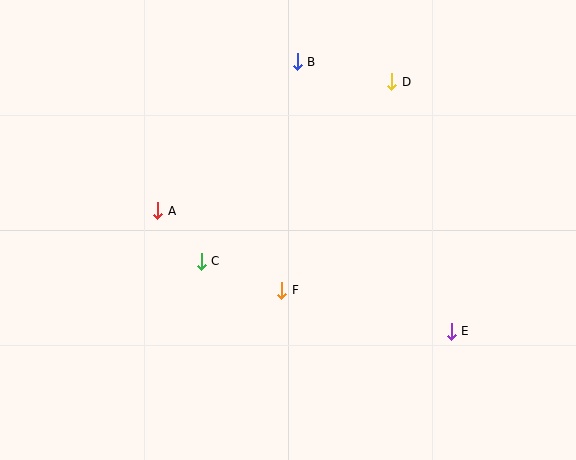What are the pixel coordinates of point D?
Point D is at (392, 82).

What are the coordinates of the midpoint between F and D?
The midpoint between F and D is at (337, 186).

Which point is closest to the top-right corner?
Point D is closest to the top-right corner.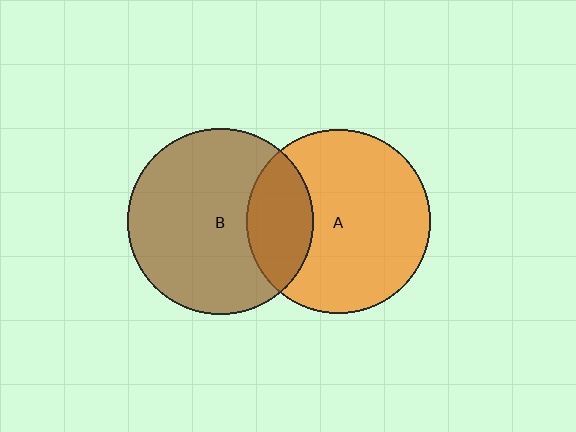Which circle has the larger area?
Circle B (brown).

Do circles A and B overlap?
Yes.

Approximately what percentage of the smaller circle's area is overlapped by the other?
Approximately 25%.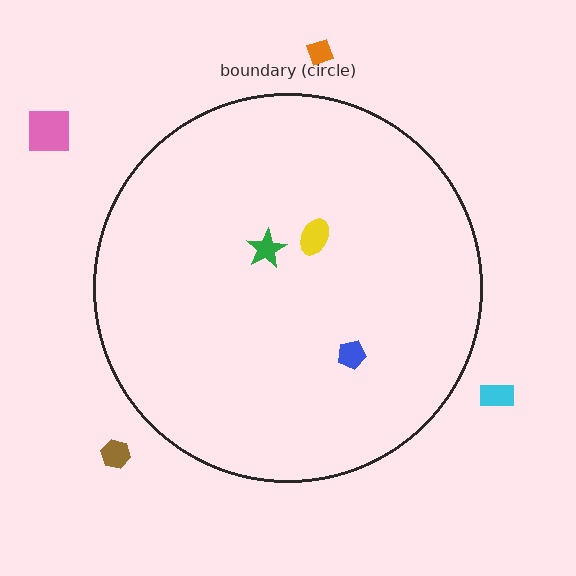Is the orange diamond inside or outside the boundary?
Outside.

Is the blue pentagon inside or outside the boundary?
Inside.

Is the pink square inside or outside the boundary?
Outside.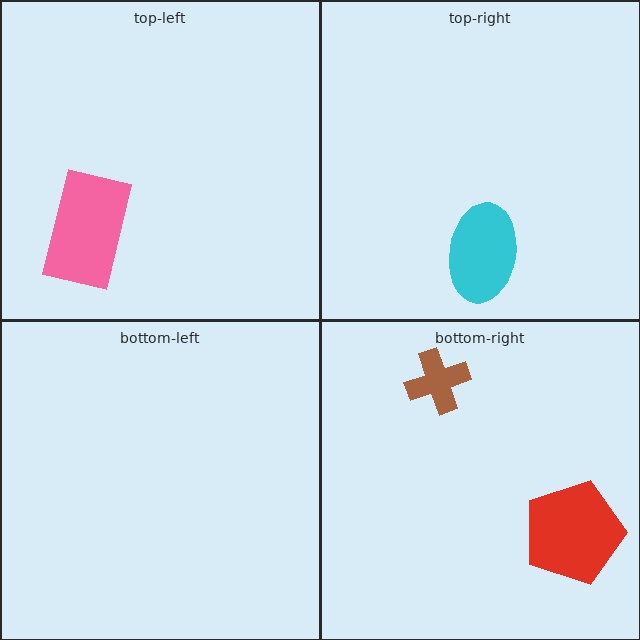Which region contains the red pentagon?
The bottom-right region.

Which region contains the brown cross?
The bottom-right region.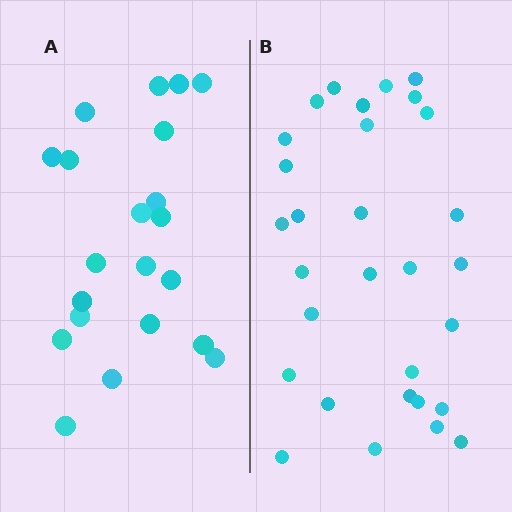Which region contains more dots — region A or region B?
Region B (the right region) has more dots.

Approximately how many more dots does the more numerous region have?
Region B has roughly 8 or so more dots than region A.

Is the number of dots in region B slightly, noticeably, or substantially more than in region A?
Region B has noticeably more, but not dramatically so. The ratio is roughly 1.4 to 1.